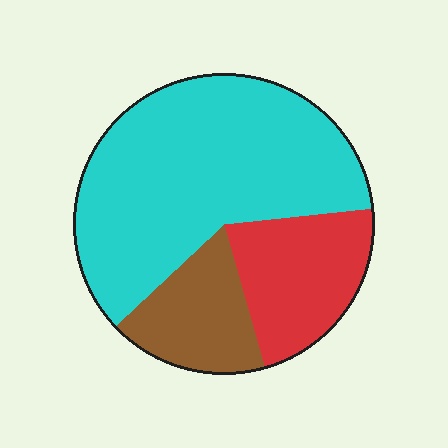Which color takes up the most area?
Cyan, at roughly 60%.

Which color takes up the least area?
Brown, at roughly 15%.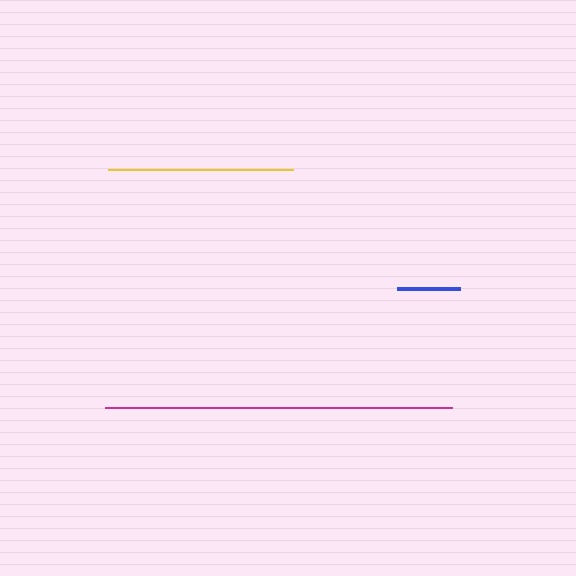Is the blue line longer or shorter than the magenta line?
The magenta line is longer than the blue line.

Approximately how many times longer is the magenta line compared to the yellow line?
The magenta line is approximately 1.9 times the length of the yellow line.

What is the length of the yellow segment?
The yellow segment is approximately 185 pixels long.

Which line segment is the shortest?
The blue line is the shortest at approximately 63 pixels.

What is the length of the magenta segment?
The magenta segment is approximately 347 pixels long.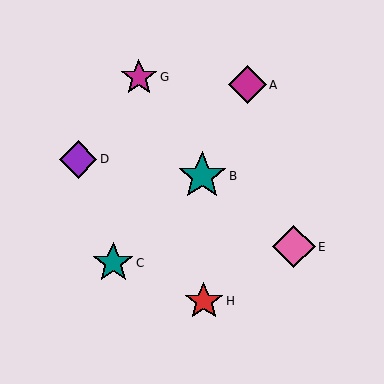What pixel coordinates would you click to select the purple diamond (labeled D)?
Click at (78, 159) to select the purple diamond D.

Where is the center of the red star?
The center of the red star is at (204, 301).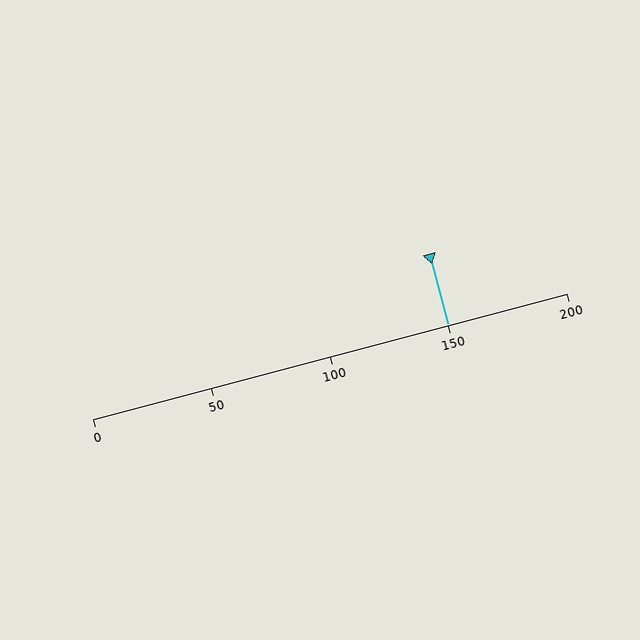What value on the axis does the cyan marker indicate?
The marker indicates approximately 150.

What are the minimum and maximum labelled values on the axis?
The axis runs from 0 to 200.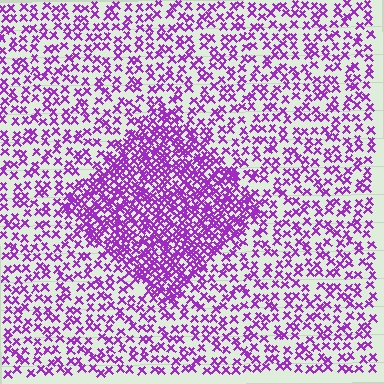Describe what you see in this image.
The image contains small purple elements arranged at two different densities. A diamond-shaped region is visible where the elements are more densely packed than the surrounding area.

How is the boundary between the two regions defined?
The boundary is defined by a change in element density (approximately 2.3x ratio). All elements are the same color, size, and shape.